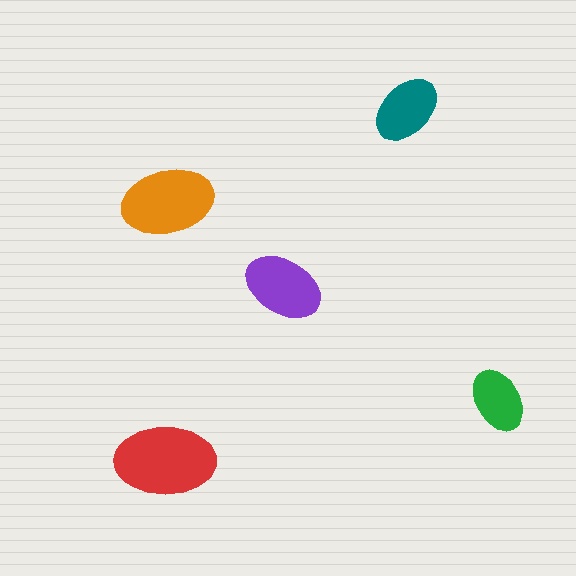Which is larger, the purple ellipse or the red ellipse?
The red one.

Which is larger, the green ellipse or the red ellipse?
The red one.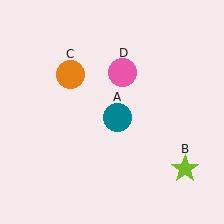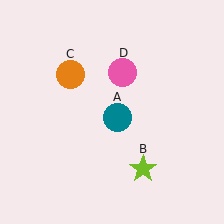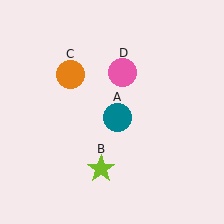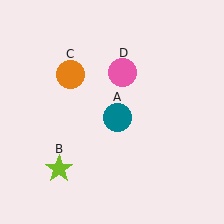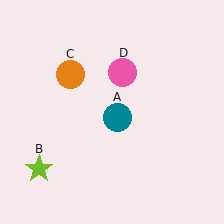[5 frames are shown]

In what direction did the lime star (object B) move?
The lime star (object B) moved left.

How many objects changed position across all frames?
1 object changed position: lime star (object B).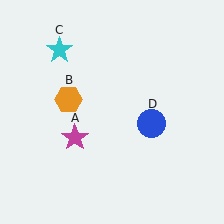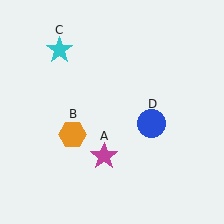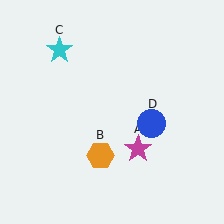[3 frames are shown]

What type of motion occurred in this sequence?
The magenta star (object A), orange hexagon (object B) rotated counterclockwise around the center of the scene.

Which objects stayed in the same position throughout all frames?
Cyan star (object C) and blue circle (object D) remained stationary.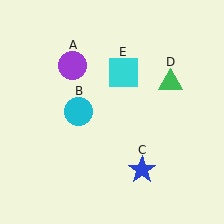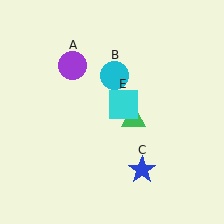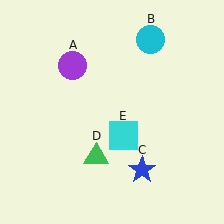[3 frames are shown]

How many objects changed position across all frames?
3 objects changed position: cyan circle (object B), green triangle (object D), cyan square (object E).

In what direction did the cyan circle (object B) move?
The cyan circle (object B) moved up and to the right.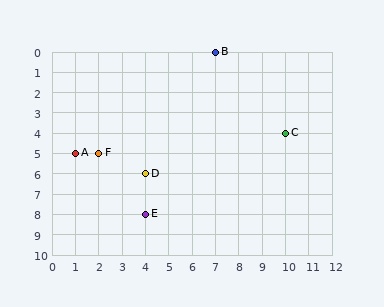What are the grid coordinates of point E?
Point E is at grid coordinates (4, 8).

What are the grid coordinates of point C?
Point C is at grid coordinates (10, 4).